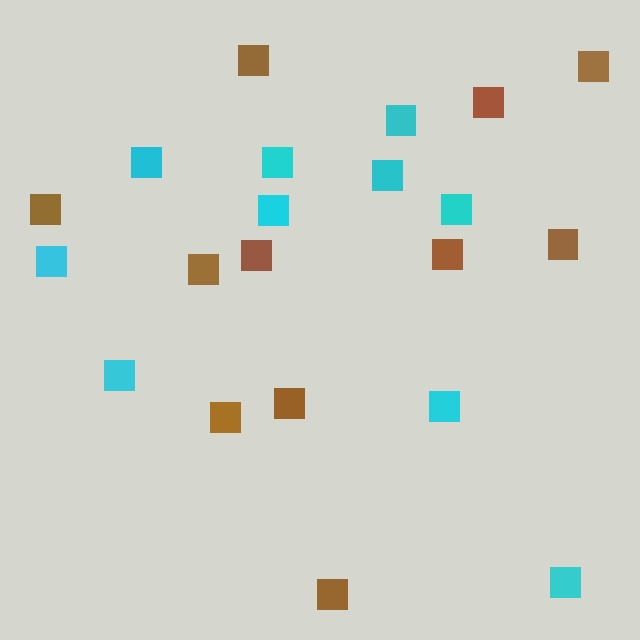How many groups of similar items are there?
There are 2 groups: one group of brown squares (11) and one group of cyan squares (10).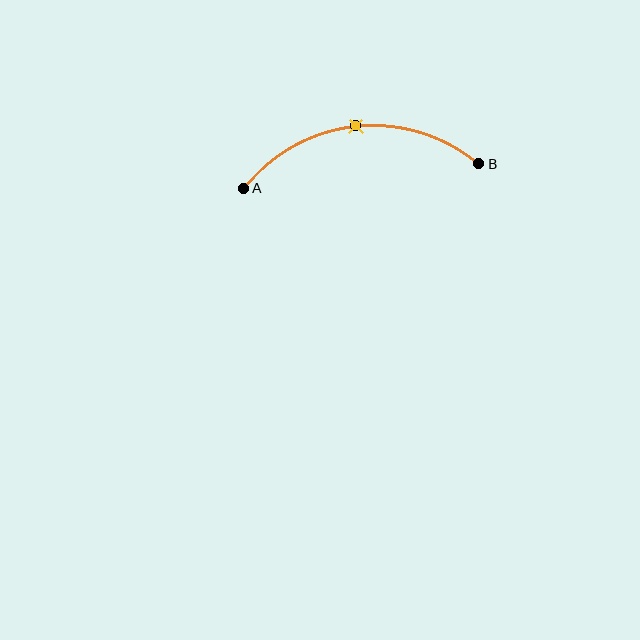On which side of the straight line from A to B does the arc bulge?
The arc bulges above the straight line connecting A and B.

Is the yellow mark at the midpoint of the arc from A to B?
Yes. The yellow mark lies on the arc at equal arc-length from both A and B — it is the arc midpoint.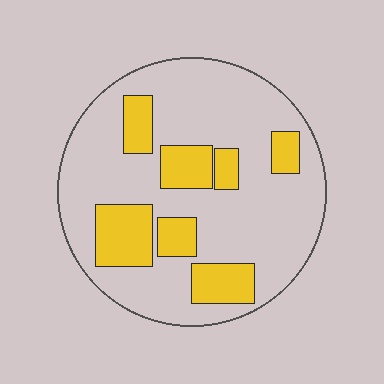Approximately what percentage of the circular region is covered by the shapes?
Approximately 25%.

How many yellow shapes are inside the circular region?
7.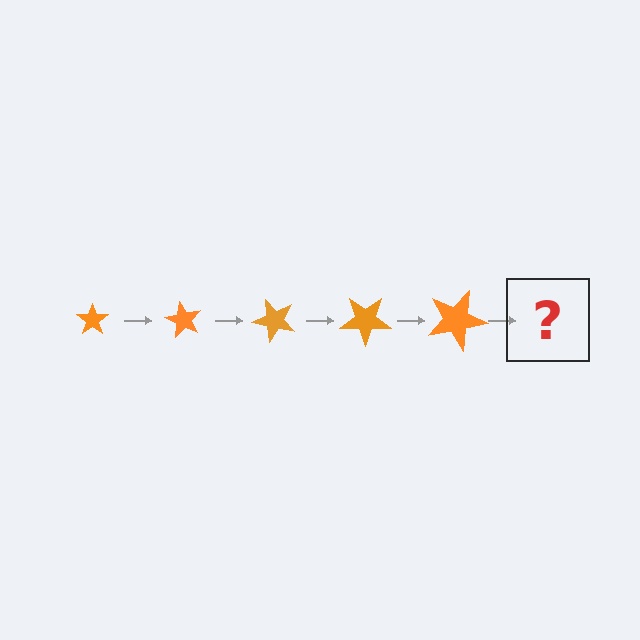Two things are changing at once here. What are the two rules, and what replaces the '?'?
The two rules are that the star grows larger each step and it rotates 60 degrees each step. The '?' should be a star, larger than the previous one and rotated 300 degrees from the start.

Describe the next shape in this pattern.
It should be a star, larger than the previous one and rotated 300 degrees from the start.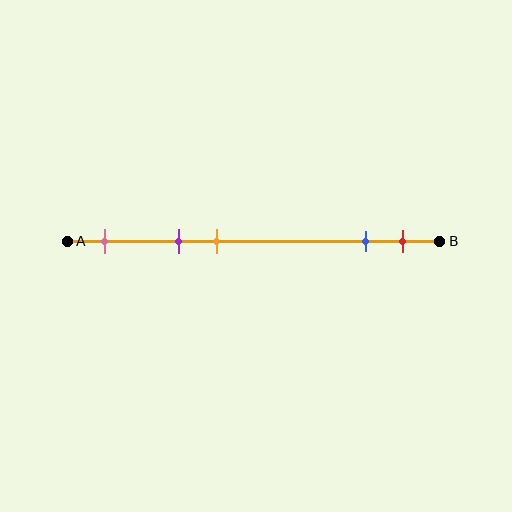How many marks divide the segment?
There are 5 marks dividing the segment.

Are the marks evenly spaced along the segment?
No, the marks are not evenly spaced.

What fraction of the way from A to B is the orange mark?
The orange mark is approximately 40% (0.4) of the way from A to B.